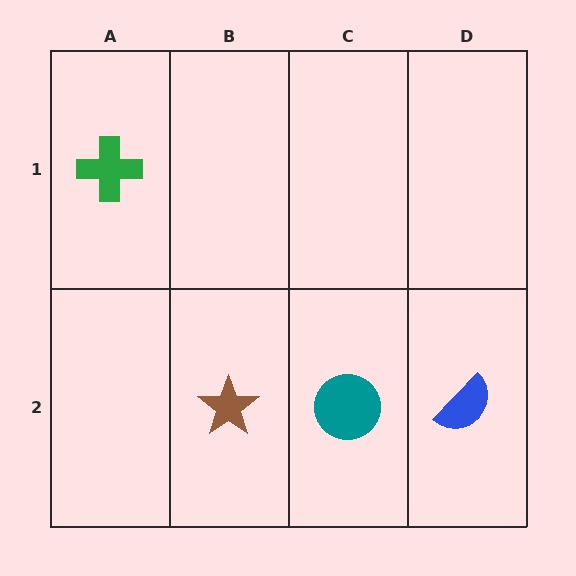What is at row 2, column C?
A teal circle.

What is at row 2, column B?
A brown star.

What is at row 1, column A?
A green cross.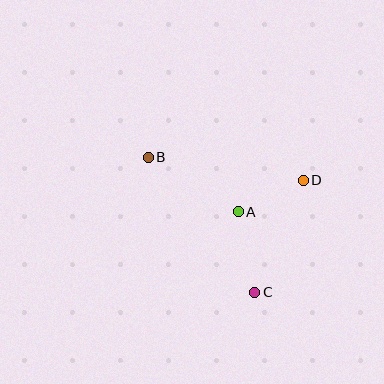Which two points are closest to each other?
Points A and D are closest to each other.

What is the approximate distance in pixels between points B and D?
The distance between B and D is approximately 157 pixels.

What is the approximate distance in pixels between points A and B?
The distance between A and B is approximately 105 pixels.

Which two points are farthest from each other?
Points B and C are farthest from each other.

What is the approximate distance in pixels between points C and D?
The distance between C and D is approximately 122 pixels.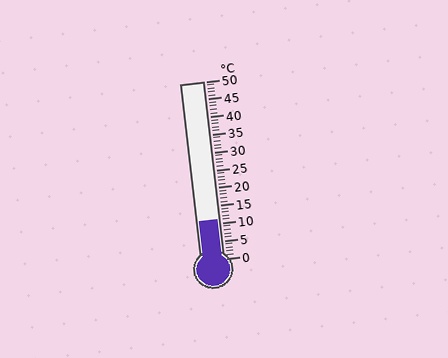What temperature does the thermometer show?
The thermometer shows approximately 11°C.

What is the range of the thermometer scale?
The thermometer scale ranges from 0°C to 50°C.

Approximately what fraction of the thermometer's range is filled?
The thermometer is filled to approximately 20% of its range.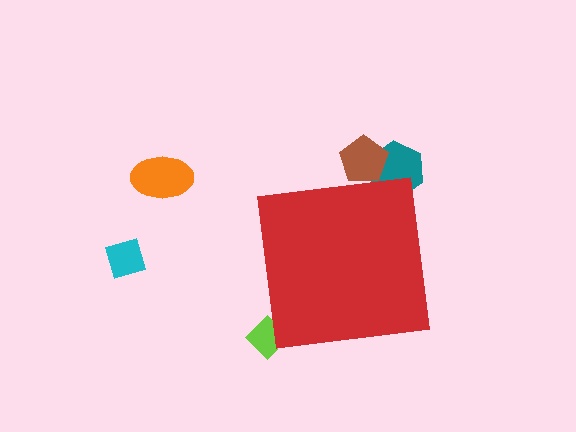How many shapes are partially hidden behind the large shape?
3 shapes are partially hidden.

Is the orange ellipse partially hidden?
No, the orange ellipse is fully visible.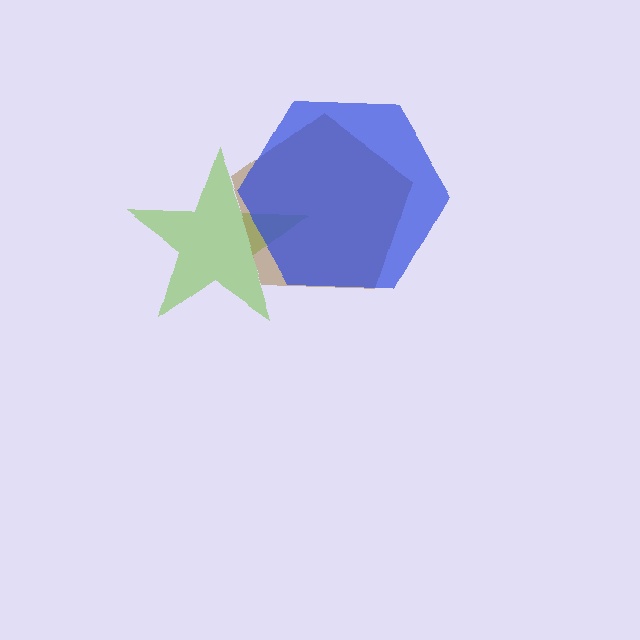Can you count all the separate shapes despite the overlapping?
Yes, there are 3 separate shapes.